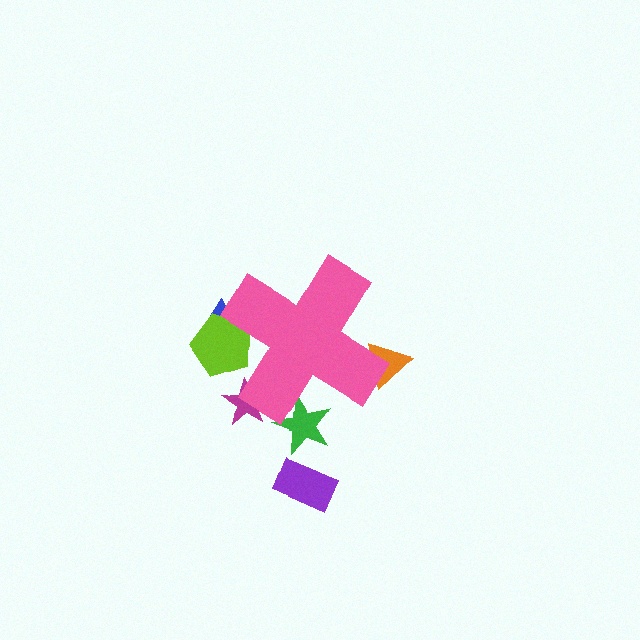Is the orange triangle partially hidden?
Yes, the orange triangle is partially hidden behind the pink cross.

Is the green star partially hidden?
Yes, the green star is partially hidden behind the pink cross.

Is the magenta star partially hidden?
Yes, the magenta star is partially hidden behind the pink cross.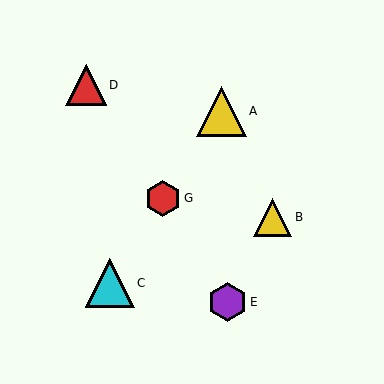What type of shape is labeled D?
Shape D is a red triangle.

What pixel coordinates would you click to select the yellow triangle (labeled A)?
Click at (221, 111) to select the yellow triangle A.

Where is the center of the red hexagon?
The center of the red hexagon is at (163, 198).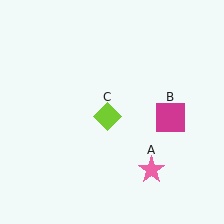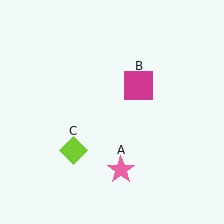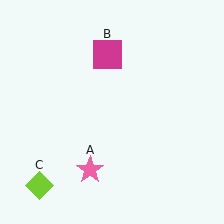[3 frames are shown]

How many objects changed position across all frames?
3 objects changed position: pink star (object A), magenta square (object B), lime diamond (object C).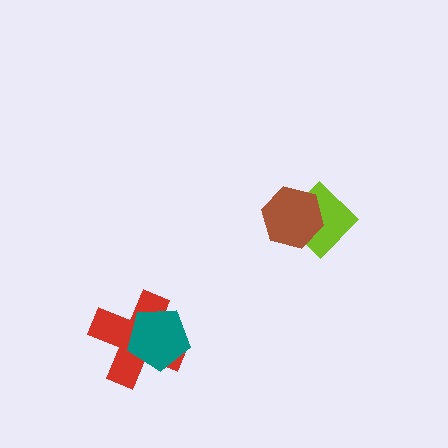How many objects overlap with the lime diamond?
1 object overlaps with the lime diamond.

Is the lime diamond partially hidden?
Yes, it is partially covered by another shape.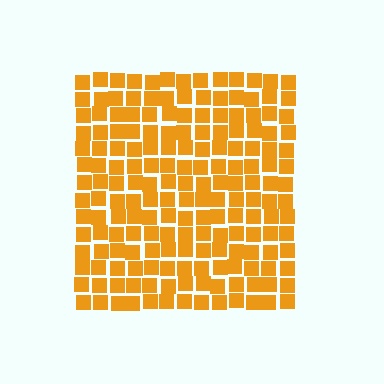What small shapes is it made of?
It is made of small squares.